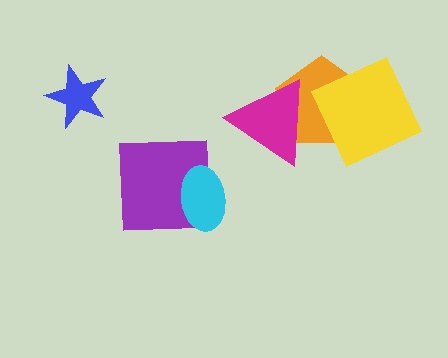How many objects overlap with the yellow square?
1 object overlaps with the yellow square.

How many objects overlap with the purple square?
1 object overlaps with the purple square.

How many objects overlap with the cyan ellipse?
1 object overlaps with the cyan ellipse.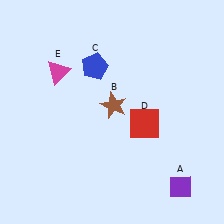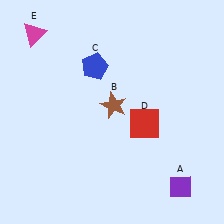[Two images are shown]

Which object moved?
The magenta triangle (E) moved up.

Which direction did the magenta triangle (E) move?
The magenta triangle (E) moved up.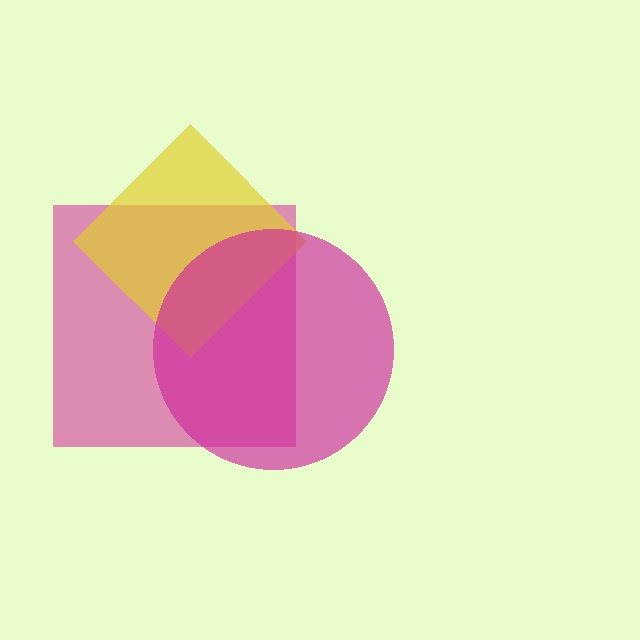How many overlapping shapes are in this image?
There are 3 overlapping shapes in the image.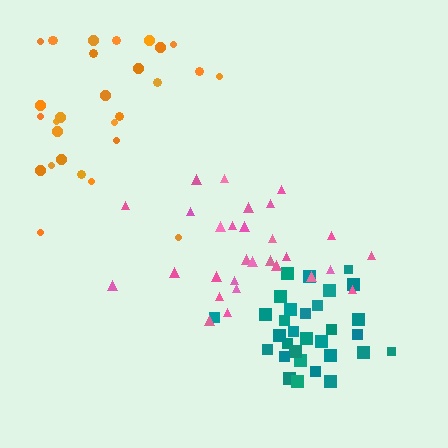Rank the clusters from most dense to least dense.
teal, pink, orange.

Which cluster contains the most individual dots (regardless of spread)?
Teal (32).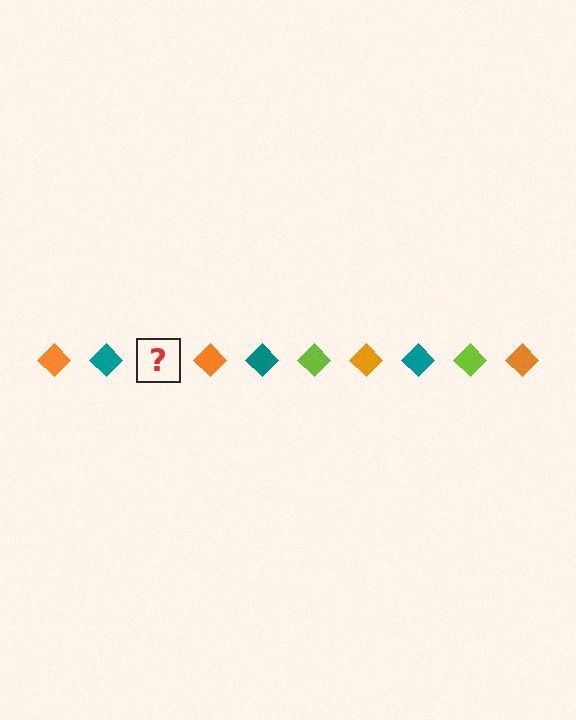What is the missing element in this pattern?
The missing element is a lime diamond.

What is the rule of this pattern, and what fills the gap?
The rule is that the pattern cycles through orange, teal, lime diamonds. The gap should be filled with a lime diamond.